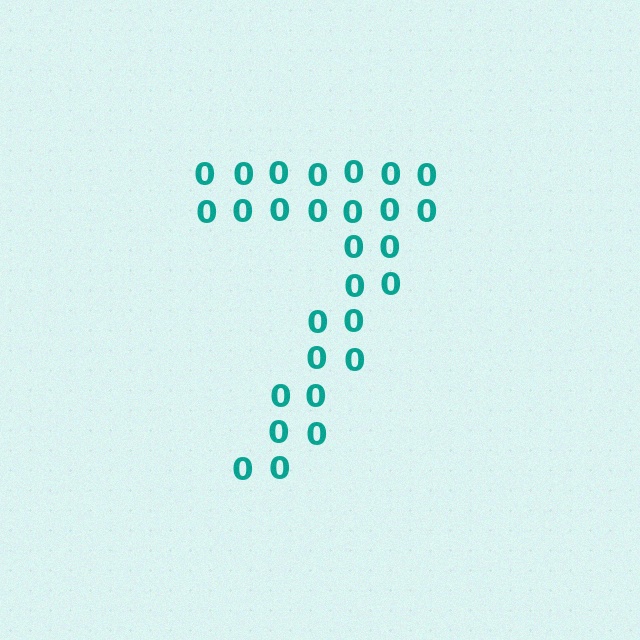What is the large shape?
The large shape is the digit 7.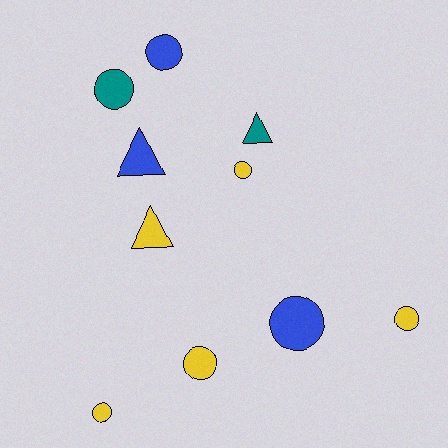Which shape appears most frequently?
Circle, with 7 objects.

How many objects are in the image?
There are 10 objects.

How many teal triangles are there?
There is 1 teal triangle.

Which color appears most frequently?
Yellow, with 5 objects.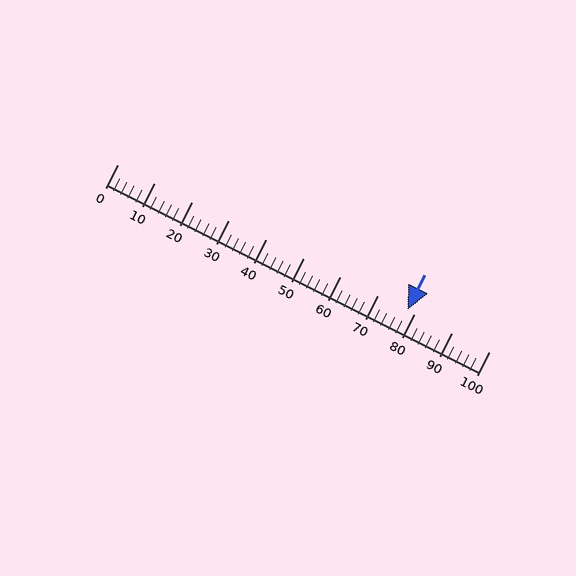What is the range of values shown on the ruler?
The ruler shows values from 0 to 100.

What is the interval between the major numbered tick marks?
The major tick marks are spaced 10 units apart.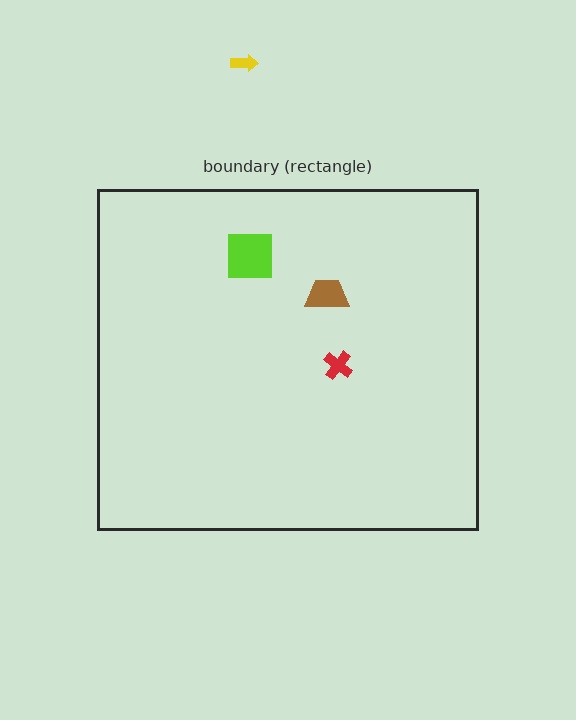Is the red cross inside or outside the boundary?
Inside.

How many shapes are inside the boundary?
3 inside, 1 outside.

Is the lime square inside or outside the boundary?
Inside.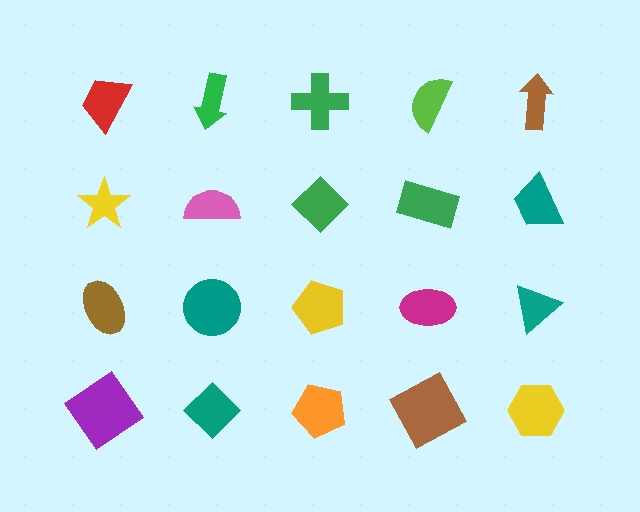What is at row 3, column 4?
A magenta ellipse.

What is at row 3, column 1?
A brown ellipse.